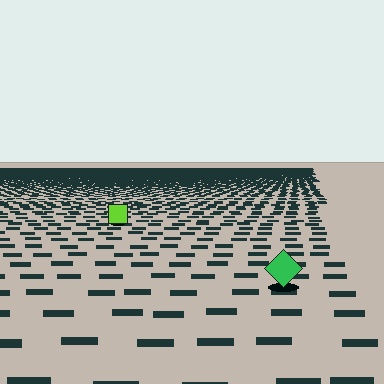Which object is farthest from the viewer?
The lime square is farthest from the viewer. It appears smaller and the ground texture around it is denser.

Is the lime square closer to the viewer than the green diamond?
No. The green diamond is closer — you can tell from the texture gradient: the ground texture is coarser near it.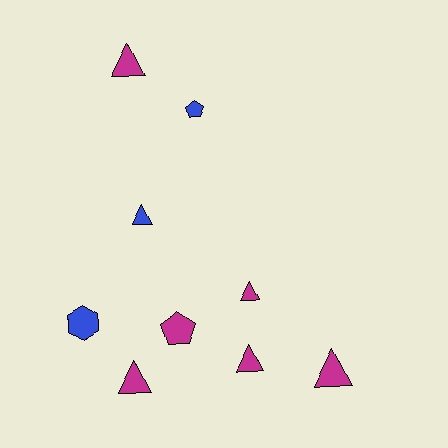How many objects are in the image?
There are 9 objects.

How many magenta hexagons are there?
There are no magenta hexagons.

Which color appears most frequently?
Magenta, with 6 objects.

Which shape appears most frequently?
Triangle, with 6 objects.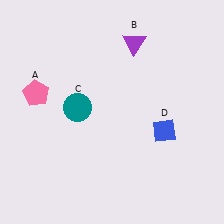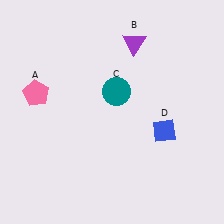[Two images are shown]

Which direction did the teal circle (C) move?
The teal circle (C) moved right.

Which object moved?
The teal circle (C) moved right.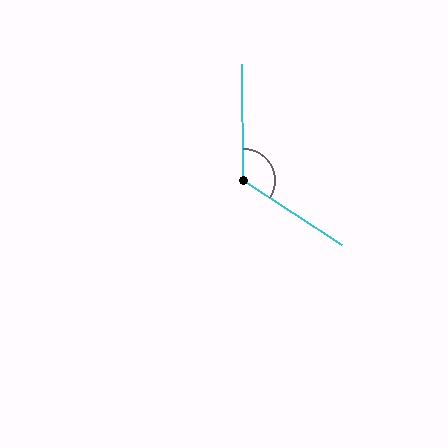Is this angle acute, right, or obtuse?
It is obtuse.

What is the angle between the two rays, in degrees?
Approximately 123 degrees.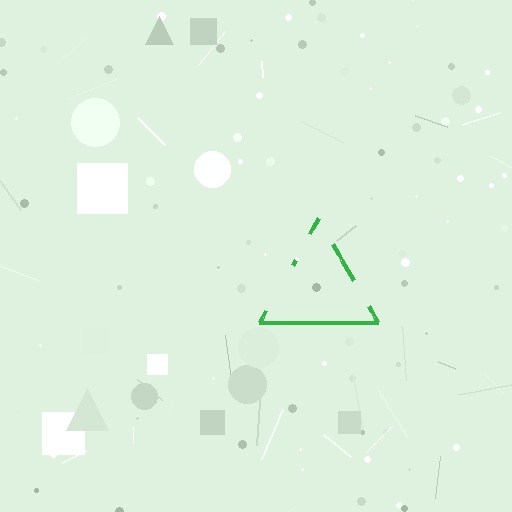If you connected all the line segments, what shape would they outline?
They would outline a triangle.